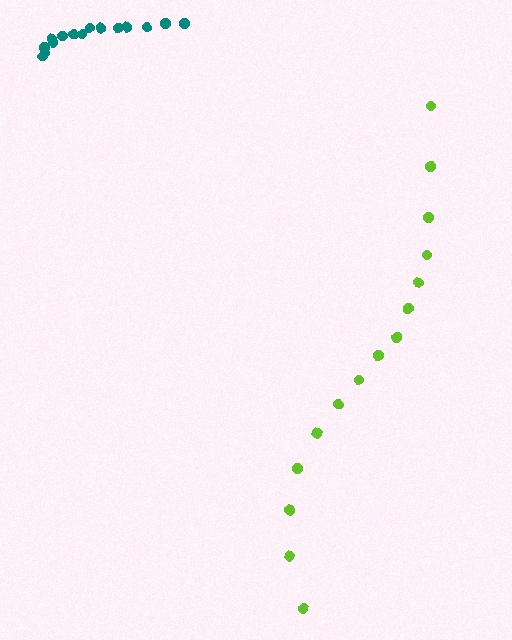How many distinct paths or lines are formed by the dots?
There are 2 distinct paths.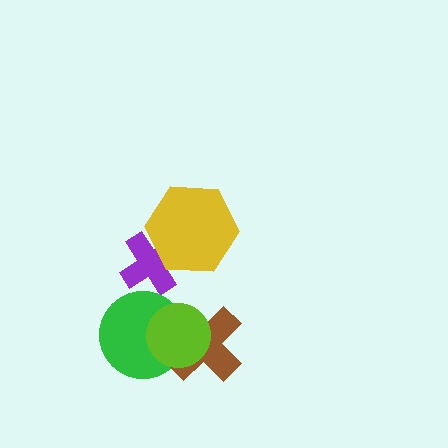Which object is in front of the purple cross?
The yellow hexagon is in front of the purple cross.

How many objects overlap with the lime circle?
2 objects overlap with the lime circle.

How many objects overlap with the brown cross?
2 objects overlap with the brown cross.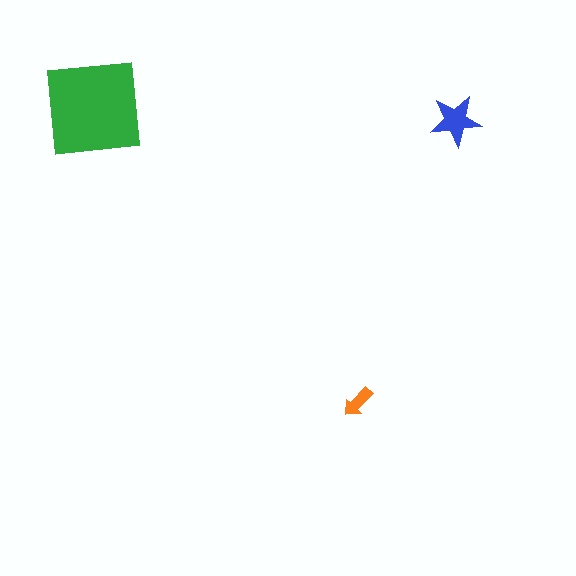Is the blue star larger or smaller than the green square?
Smaller.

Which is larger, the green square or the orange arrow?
The green square.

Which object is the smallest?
The orange arrow.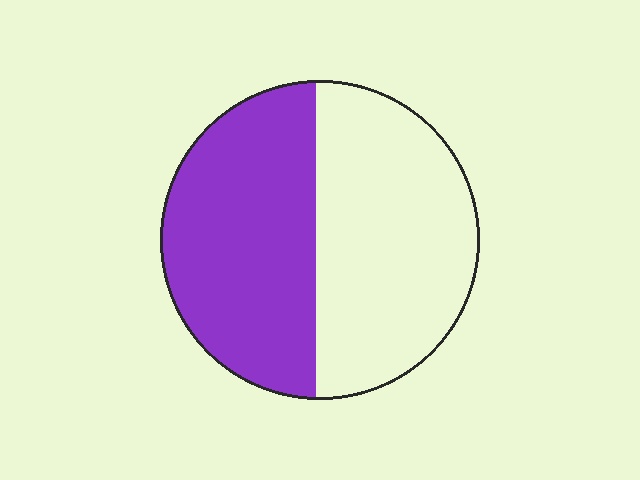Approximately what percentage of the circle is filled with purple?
Approximately 50%.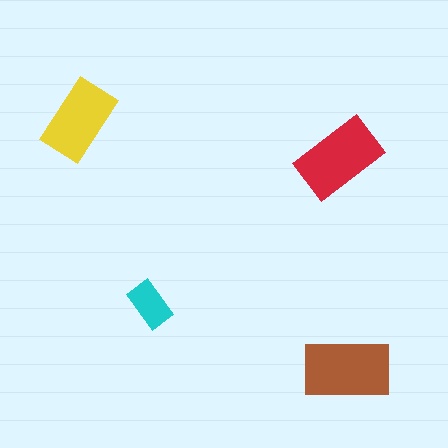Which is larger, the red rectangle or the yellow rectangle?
The red one.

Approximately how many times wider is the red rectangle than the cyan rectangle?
About 2 times wider.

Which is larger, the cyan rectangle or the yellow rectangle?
The yellow one.